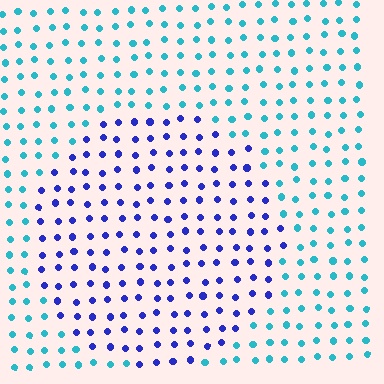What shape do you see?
I see a circle.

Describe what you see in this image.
The image is filled with small cyan elements in a uniform arrangement. A circle-shaped region is visible where the elements are tinted to a slightly different hue, forming a subtle color boundary.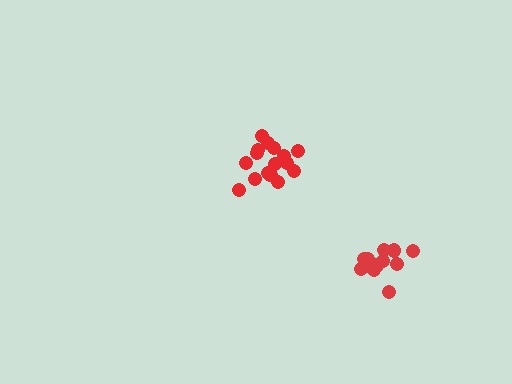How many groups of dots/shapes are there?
There are 2 groups.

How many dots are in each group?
Group 1: 18 dots, Group 2: 13 dots (31 total).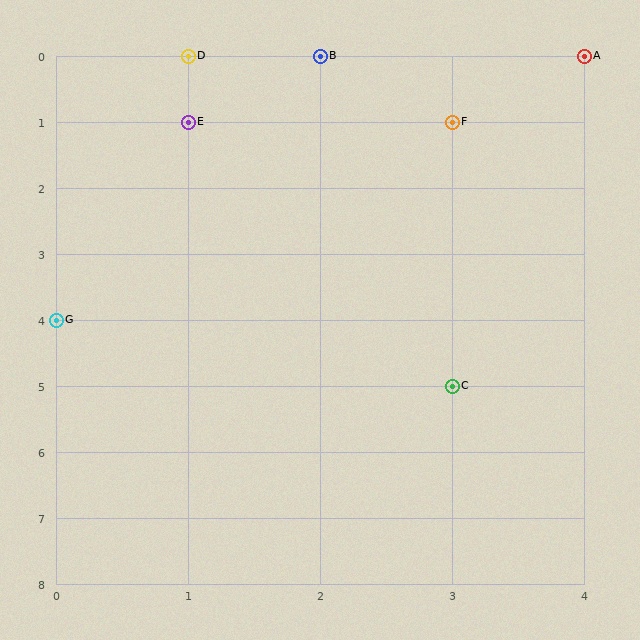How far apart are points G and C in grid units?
Points G and C are 3 columns and 1 row apart (about 3.2 grid units diagonally).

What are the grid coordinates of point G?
Point G is at grid coordinates (0, 4).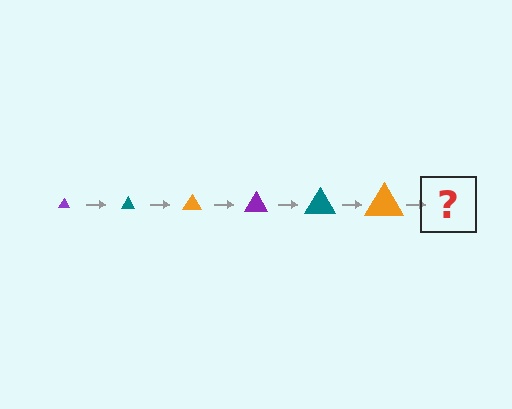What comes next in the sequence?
The next element should be a purple triangle, larger than the previous one.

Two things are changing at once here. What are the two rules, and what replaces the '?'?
The two rules are that the triangle grows larger each step and the color cycles through purple, teal, and orange. The '?' should be a purple triangle, larger than the previous one.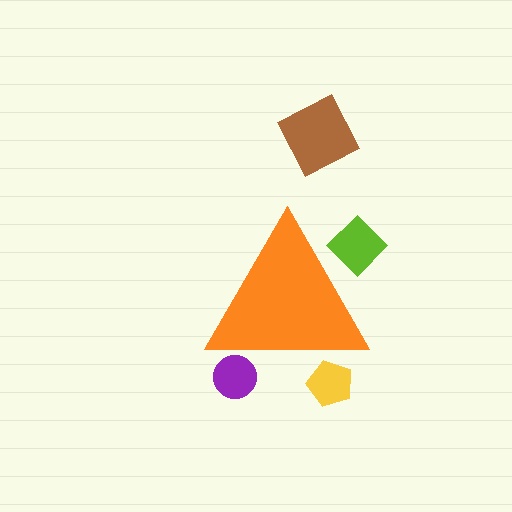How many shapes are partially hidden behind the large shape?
3 shapes are partially hidden.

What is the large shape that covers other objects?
An orange triangle.